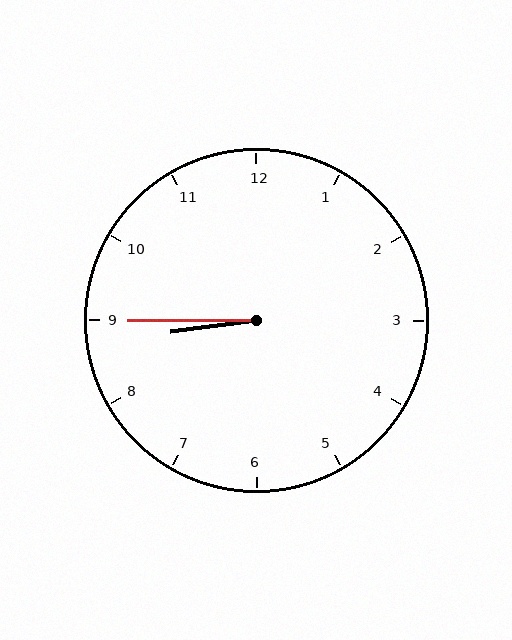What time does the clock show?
8:45.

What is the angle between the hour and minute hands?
Approximately 8 degrees.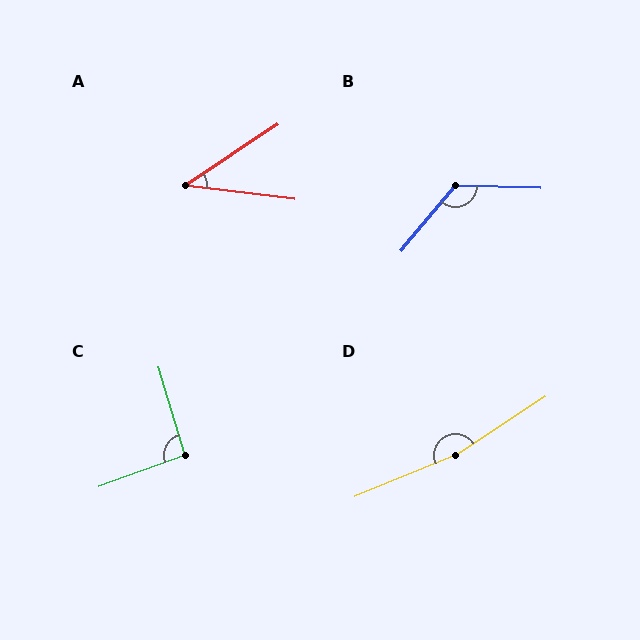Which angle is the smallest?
A, at approximately 41 degrees.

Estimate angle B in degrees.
Approximately 128 degrees.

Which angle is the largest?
D, at approximately 170 degrees.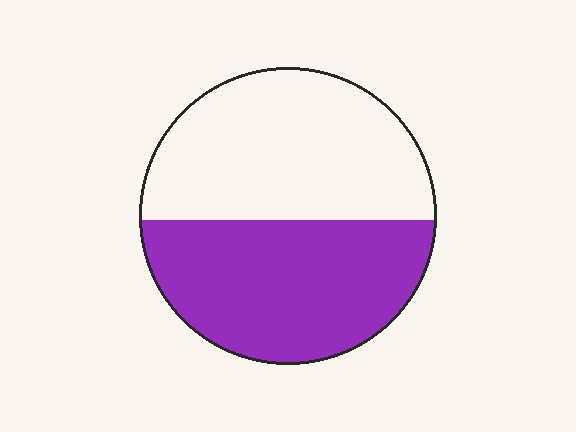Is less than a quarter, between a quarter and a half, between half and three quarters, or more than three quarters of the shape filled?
Between a quarter and a half.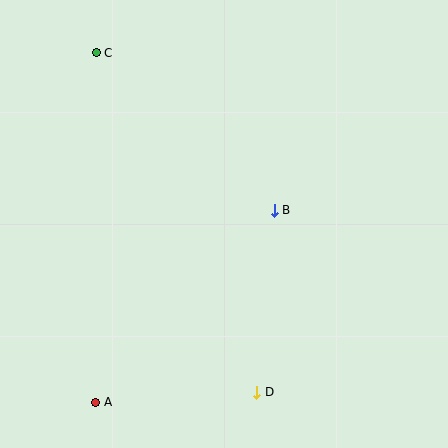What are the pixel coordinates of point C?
Point C is at (96, 53).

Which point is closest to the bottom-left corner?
Point A is closest to the bottom-left corner.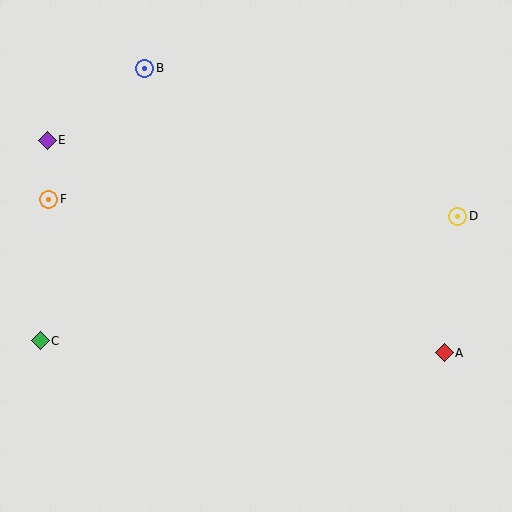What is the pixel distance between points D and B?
The distance between D and B is 346 pixels.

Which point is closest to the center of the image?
Point D at (457, 216) is closest to the center.